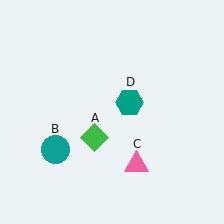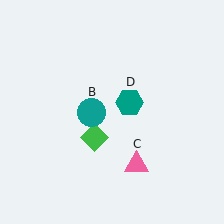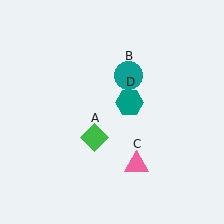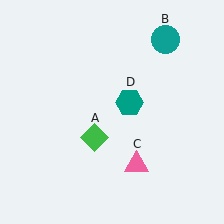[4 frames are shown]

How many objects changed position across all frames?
1 object changed position: teal circle (object B).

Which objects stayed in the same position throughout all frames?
Green diamond (object A) and pink triangle (object C) and teal hexagon (object D) remained stationary.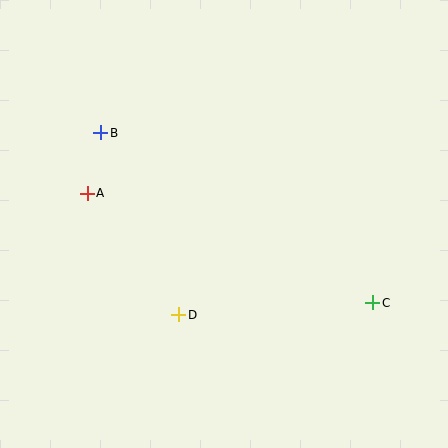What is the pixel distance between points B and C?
The distance between B and C is 320 pixels.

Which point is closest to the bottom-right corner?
Point C is closest to the bottom-right corner.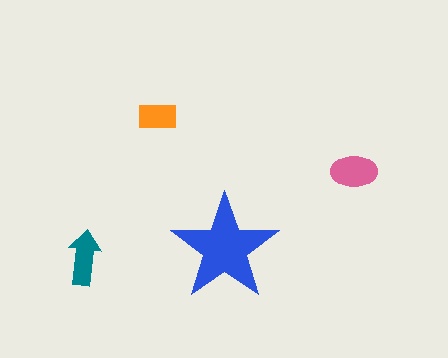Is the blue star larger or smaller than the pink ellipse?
Larger.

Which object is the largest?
The blue star.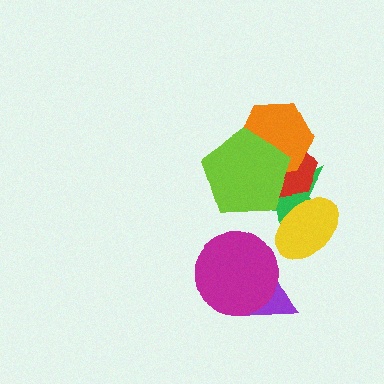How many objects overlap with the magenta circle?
1 object overlaps with the magenta circle.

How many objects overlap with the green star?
4 objects overlap with the green star.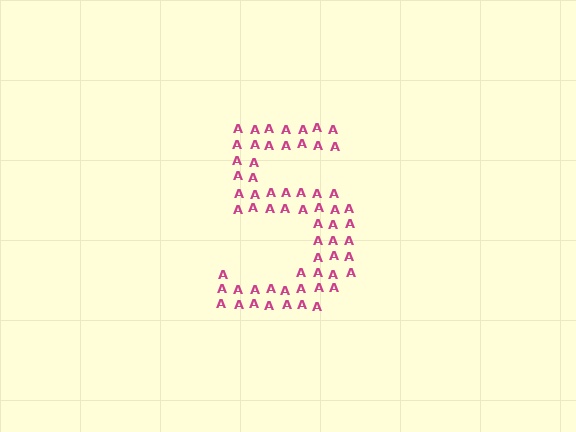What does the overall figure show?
The overall figure shows the digit 5.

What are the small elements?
The small elements are letter A's.